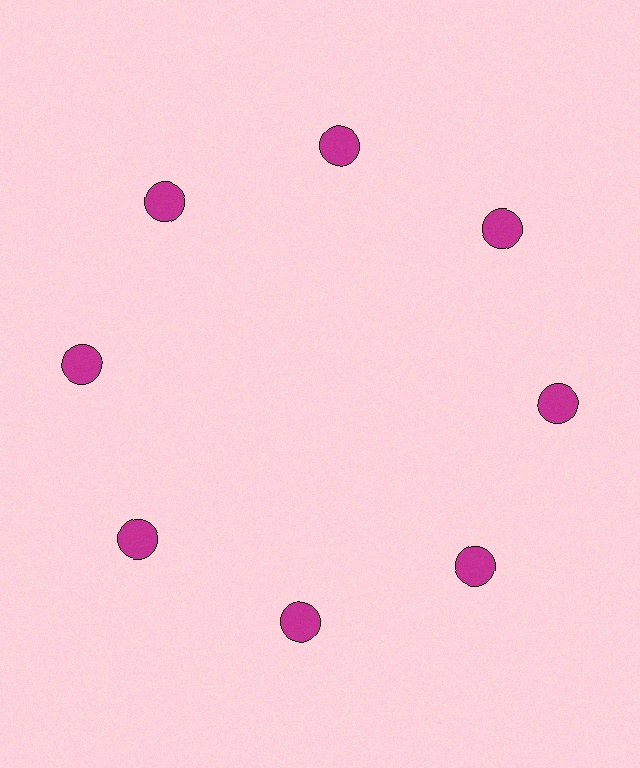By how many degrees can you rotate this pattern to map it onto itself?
The pattern maps onto itself every 45 degrees of rotation.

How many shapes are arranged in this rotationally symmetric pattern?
There are 8 shapes, arranged in 8 groups of 1.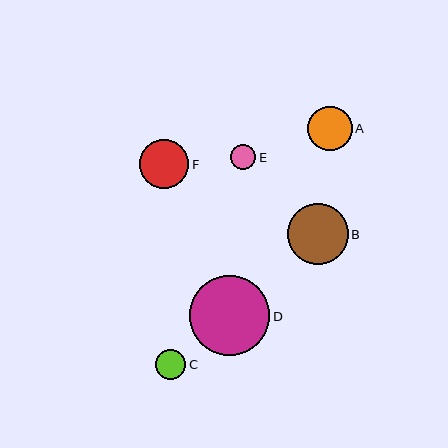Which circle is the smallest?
Circle E is the smallest with a size of approximately 25 pixels.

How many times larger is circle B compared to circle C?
Circle B is approximately 2.0 times the size of circle C.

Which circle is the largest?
Circle D is the largest with a size of approximately 80 pixels.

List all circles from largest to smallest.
From largest to smallest: D, B, F, A, C, E.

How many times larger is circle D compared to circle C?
Circle D is approximately 2.6 times the size of circle C.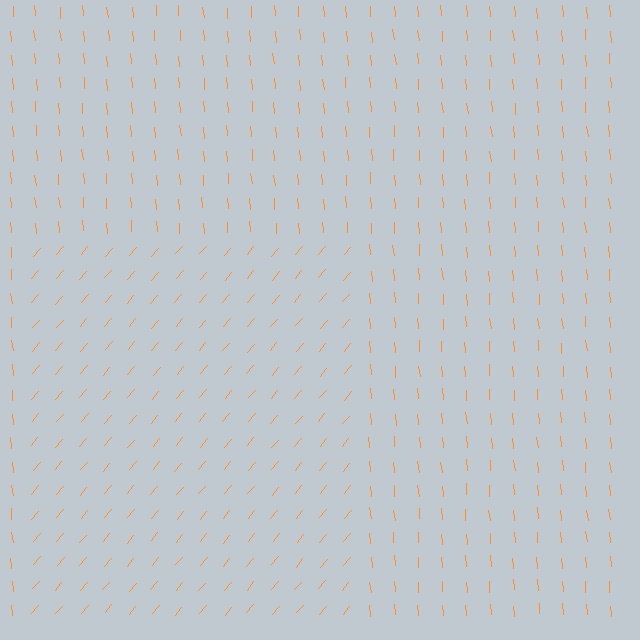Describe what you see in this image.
The image is filled with small orange line segments. A rectangle region in the image has lines oriented differently from the surrounding lines, creating a visible texture boundary.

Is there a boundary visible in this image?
Yes, there is a texture boundary formed by a change in line orientation.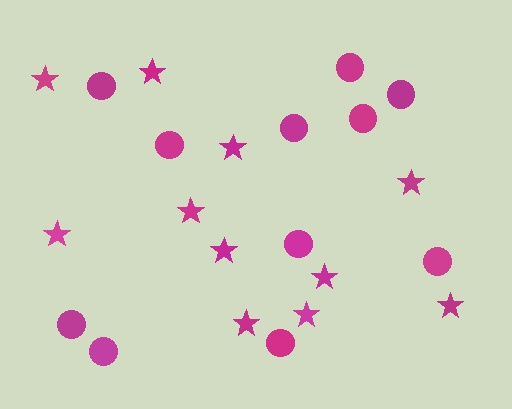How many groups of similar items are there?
There are 2 groups: one group of circles (11) and one group of stars (11).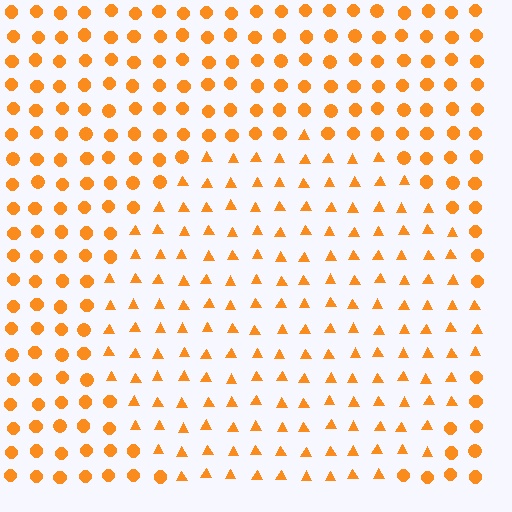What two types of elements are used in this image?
The image uses triangles inside the circle region and circles outside it.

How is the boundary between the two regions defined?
The boundary is defined by a change in element shape: triangles inside vs. circles outside. All elements share the same color and spacing.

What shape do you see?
I see a circle.